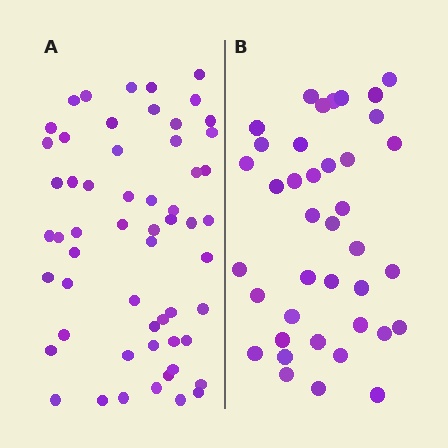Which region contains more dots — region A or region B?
Region A (the left region) has more dots.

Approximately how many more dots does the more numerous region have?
Region A has approximately 20 more dots than region B.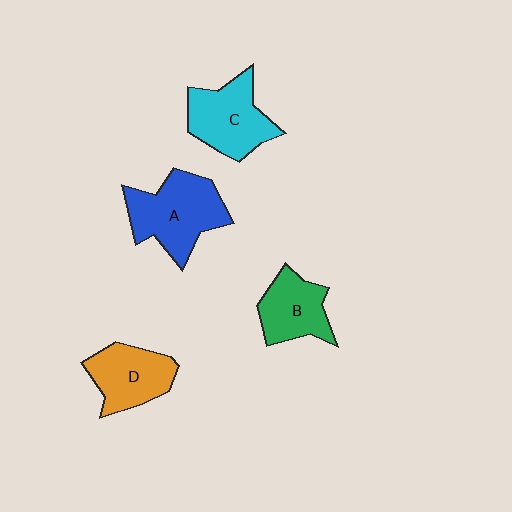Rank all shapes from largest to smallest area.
From largest to smallest: A (blue), C (cyan), D (orange), B (green).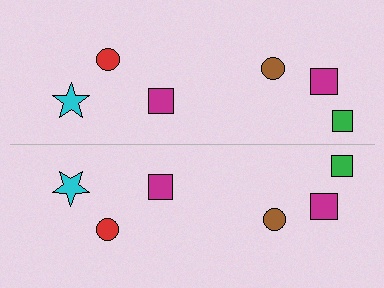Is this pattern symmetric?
Yes, this pattern has bilateral (reflection) symmetry.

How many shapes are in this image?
There are 12 shapes in this image.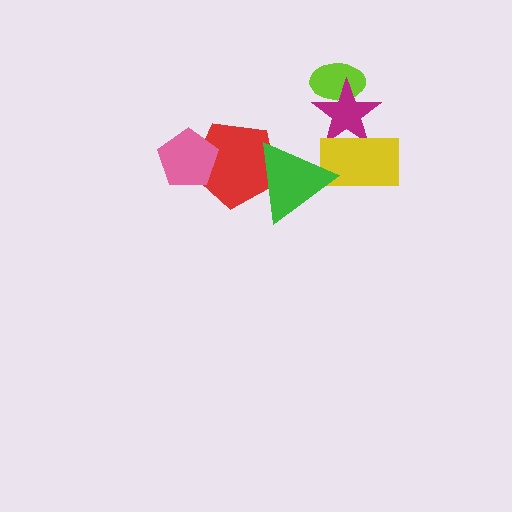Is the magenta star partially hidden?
Yes, it is partially covered by another shape.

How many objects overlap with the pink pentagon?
1 object overlaps with the pink pentagon.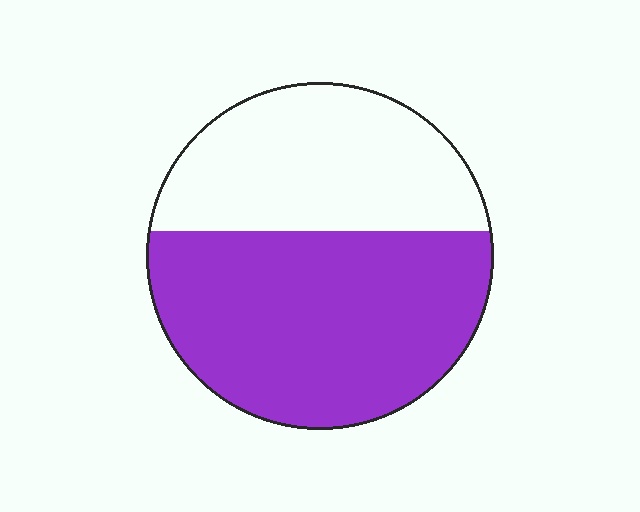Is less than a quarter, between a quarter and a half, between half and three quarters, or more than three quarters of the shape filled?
Between half and three quarters.